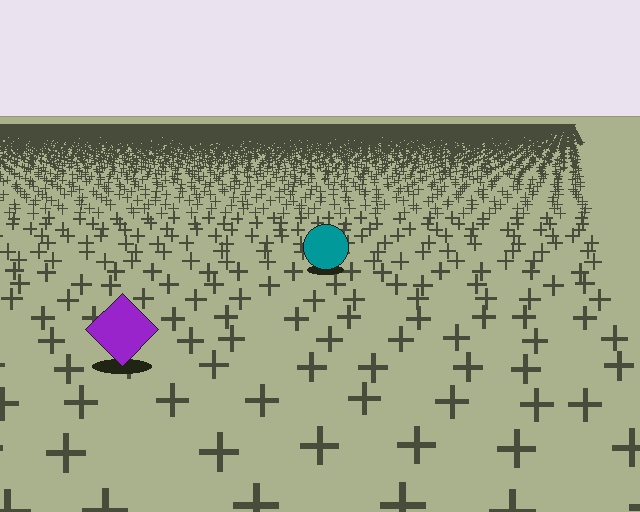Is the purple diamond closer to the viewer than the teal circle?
Yes. The purple diamond is closer — you can tell from the texture gradient: the ground texture is coarser near it.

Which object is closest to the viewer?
The purple diamond is closest. The texture marks near it are larger and more spread out.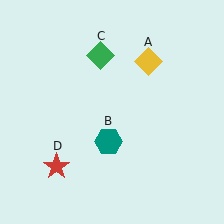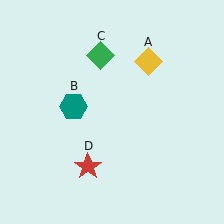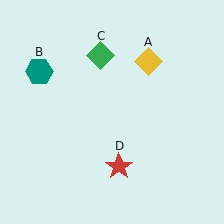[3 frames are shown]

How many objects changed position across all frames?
2 objects changed position: teal hexagon (object B), red star (object D).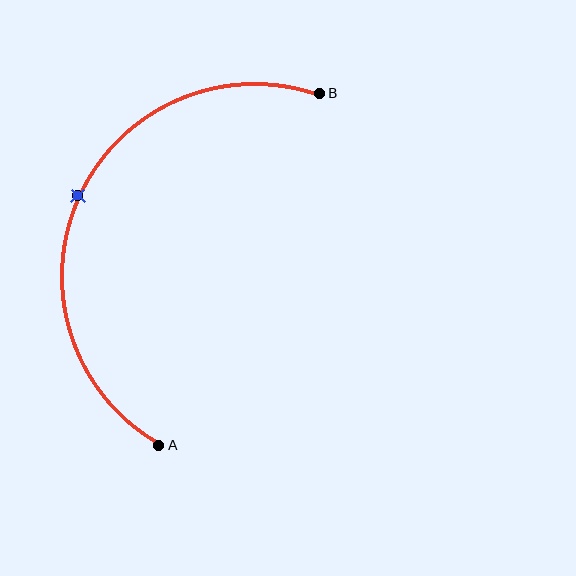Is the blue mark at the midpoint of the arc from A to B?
Yes. The blue mark lies on the arc at equal arc-length from both A and B — it is the arc midpoint.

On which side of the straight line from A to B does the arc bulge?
The arc bulges to the left of the straight line connecting A and B.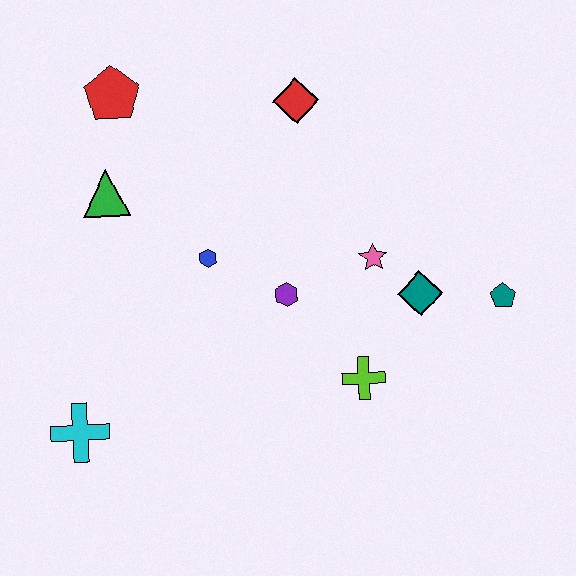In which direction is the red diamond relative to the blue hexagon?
The red diamond is above the blue hexagon.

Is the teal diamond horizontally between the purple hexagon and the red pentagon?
No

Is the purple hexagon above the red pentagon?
No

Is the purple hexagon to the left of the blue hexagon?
No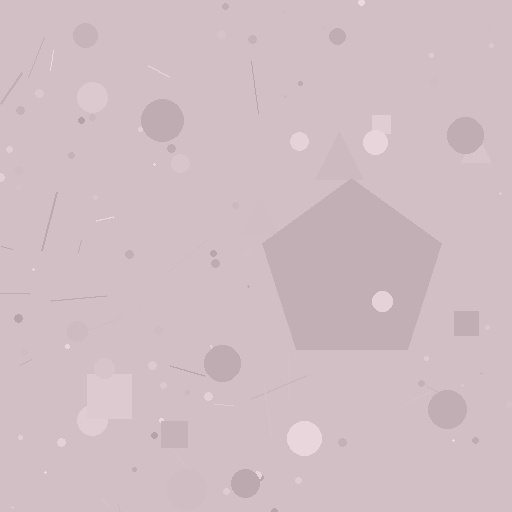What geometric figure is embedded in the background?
A pentagon is embedded in the background.